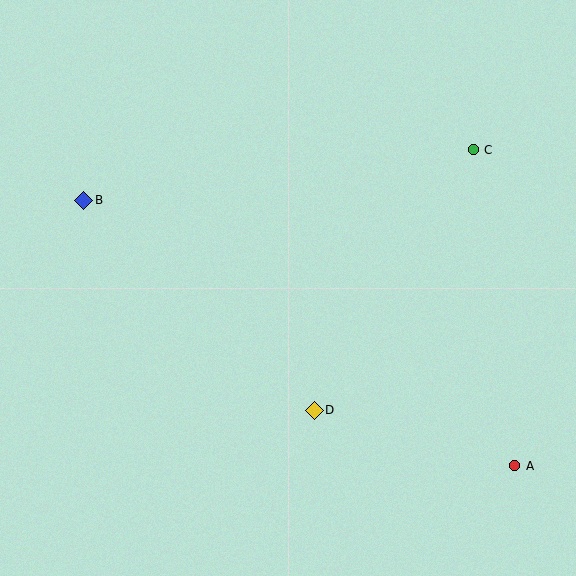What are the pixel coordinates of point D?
Point D is at (314, 410).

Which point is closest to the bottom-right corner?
Point A is closest to the bottom-right corner.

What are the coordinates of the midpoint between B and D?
The midpoint between B and D is at (199, 305).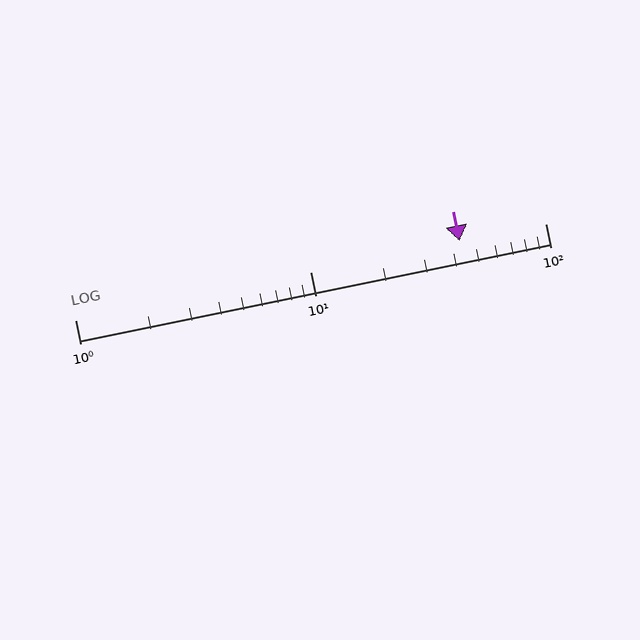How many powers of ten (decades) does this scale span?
The scale spans 2 decades, from 1 to 100.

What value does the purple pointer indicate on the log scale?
The pointer indicates approximately 43.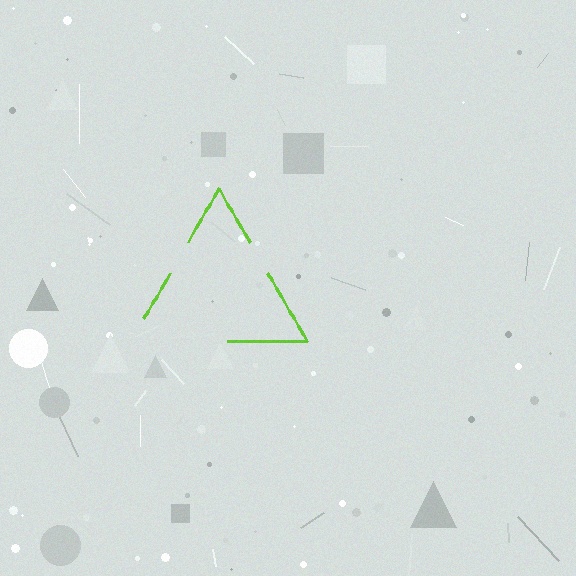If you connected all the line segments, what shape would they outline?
They would outline a triangle.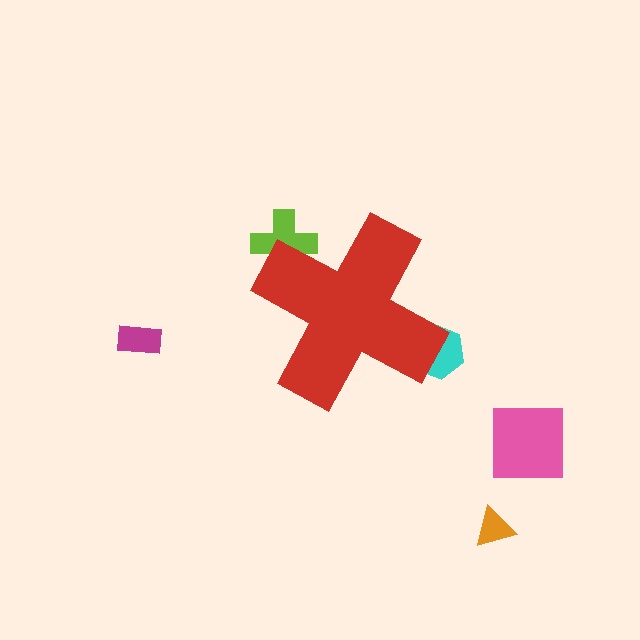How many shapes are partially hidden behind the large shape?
2 shapes are partially hidden.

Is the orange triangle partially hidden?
No, the orange triangle is fully visible.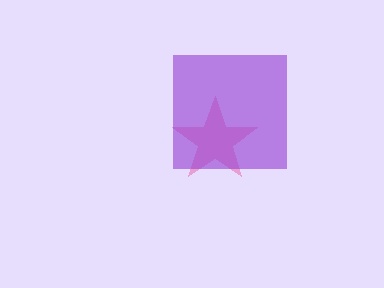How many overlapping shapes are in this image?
There are 2 overlapping shapes in the image.